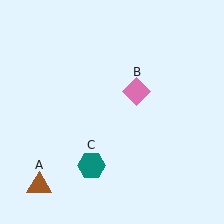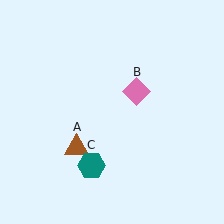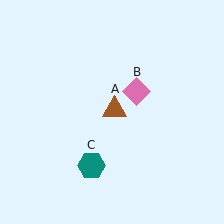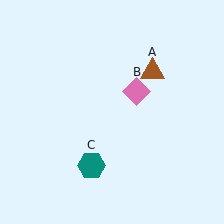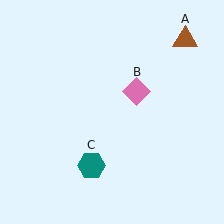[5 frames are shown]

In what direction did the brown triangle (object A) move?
The brown triangle (object A) moved up and to the right.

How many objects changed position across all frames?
1 object changed position: brown triangle (object A).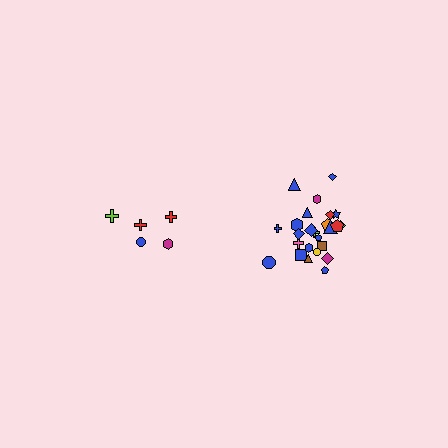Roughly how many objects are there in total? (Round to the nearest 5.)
Roughly 30 objects in total.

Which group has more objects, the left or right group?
The right group.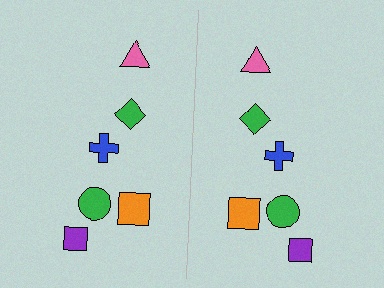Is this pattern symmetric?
Yes, this pattern has bilateral (reflection) symmetry.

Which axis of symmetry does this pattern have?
The pattern has a vertical axis of symmetry running through the center of the image.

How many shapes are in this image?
There are 12 shapes in this image.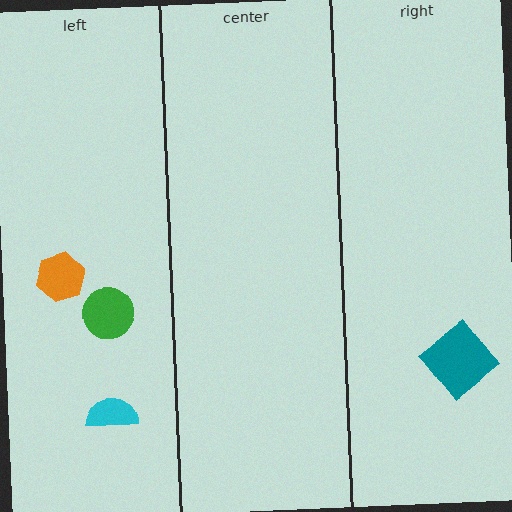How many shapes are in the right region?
1.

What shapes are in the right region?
The teal diamond.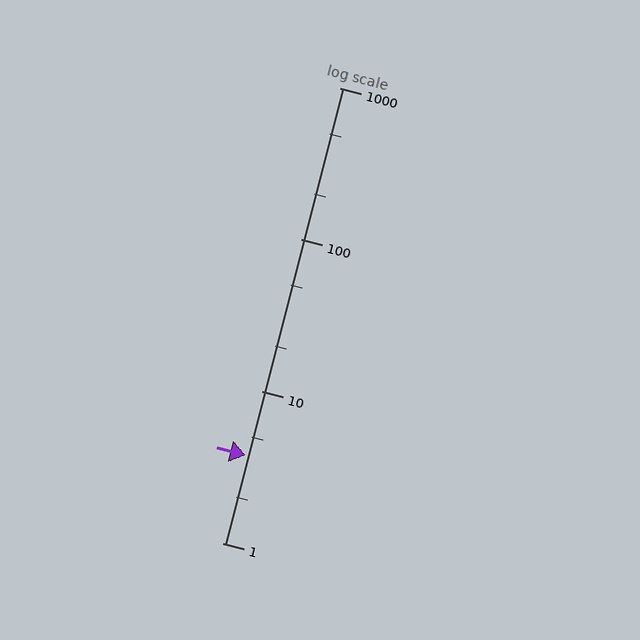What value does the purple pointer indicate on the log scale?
The pointer indicates approximately 3.8.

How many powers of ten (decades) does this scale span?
The scale spans 3 decades, from 1 to 1000.